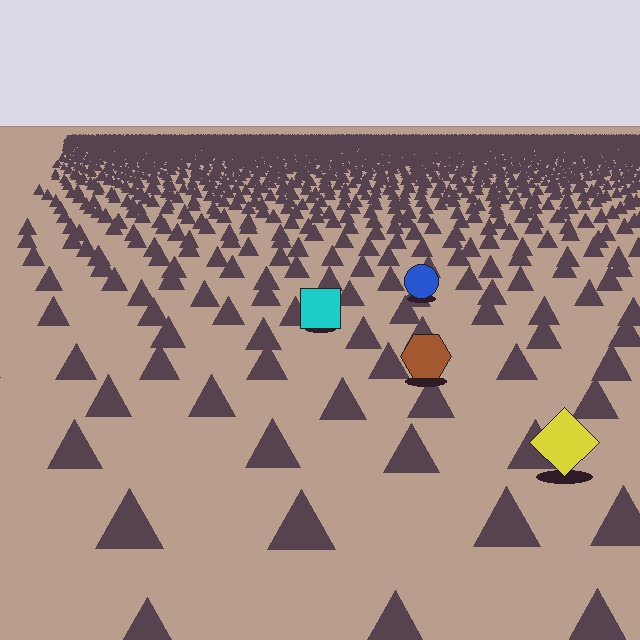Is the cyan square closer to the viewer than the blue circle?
Yes. The cyan square is closer — you can tell from the texture gradient: the ground texture is coarser near it.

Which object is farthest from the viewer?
The blue circle is farthest from the viewer. It appears smaller and the ground texture around it is denser.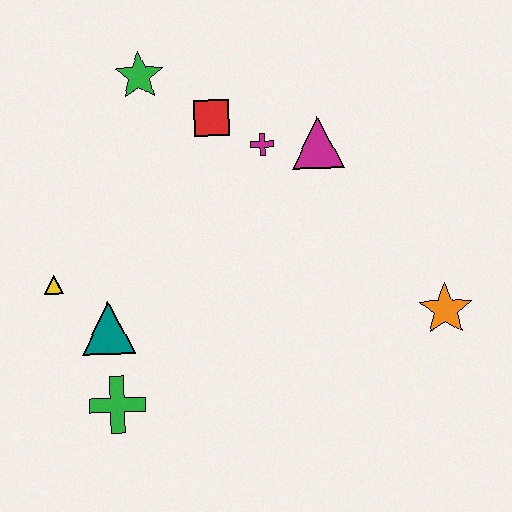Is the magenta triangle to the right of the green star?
Yes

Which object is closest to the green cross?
The teal triangle is closest to the green cross.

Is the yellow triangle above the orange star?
Yes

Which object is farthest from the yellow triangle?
The orange star is farthest from the yellow triangle.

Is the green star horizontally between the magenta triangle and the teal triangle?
Yes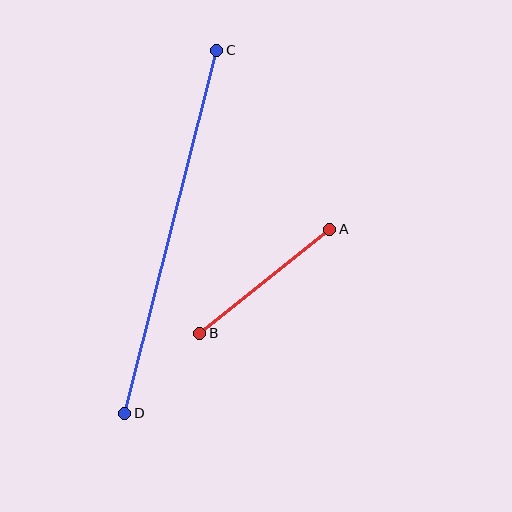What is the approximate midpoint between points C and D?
The midpoint is at approximately (171, 232) pixels.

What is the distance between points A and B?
The distance is approximately 166 pixels.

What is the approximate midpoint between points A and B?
The midpoint is at approximately (265, 281) pixels.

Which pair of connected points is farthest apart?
Points C and D are farthest apart.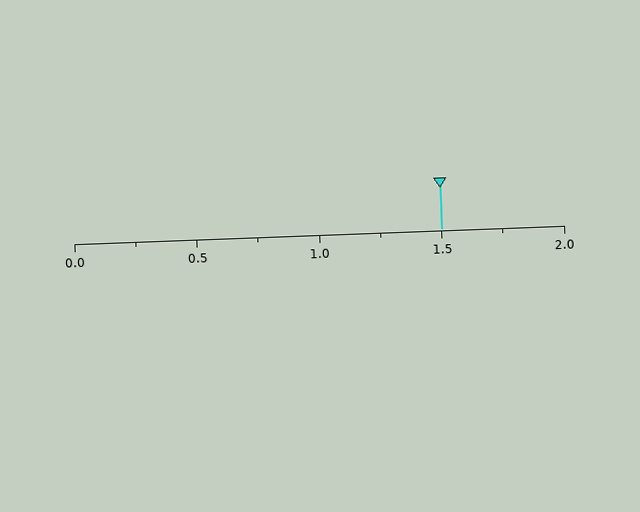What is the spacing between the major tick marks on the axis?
The major ticks are spaced 0.5 apart.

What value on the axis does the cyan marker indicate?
The marker indicates approximately 1.5.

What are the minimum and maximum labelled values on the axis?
The axis runs from 0.0 to 2.0.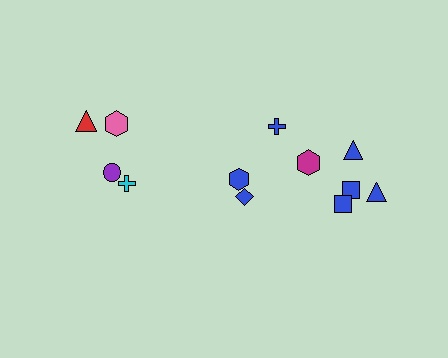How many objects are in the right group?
There are 8 objects.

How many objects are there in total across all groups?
There are 12 objects.